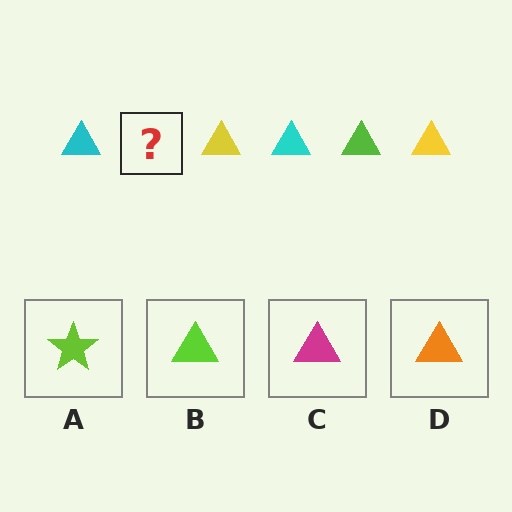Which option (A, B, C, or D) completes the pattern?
B.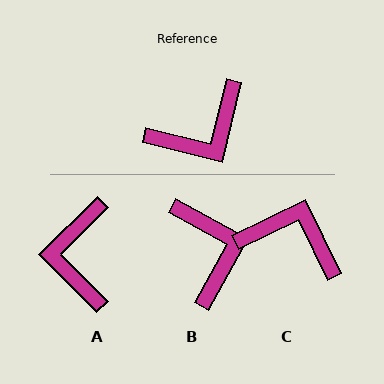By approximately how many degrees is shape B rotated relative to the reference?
Approximately 75 degrees counter-clockwise.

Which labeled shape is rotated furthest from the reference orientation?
C, about 130 degrees away.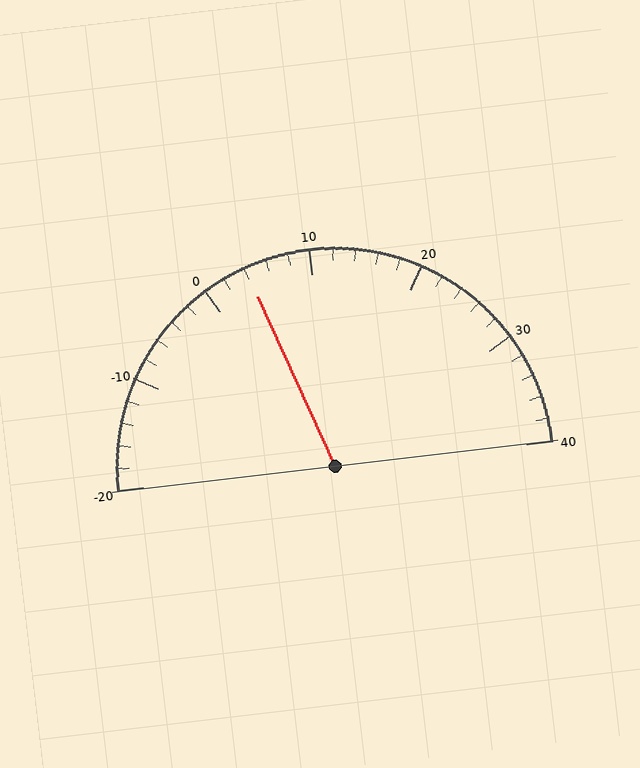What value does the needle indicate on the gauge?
The needle indicates approximately 4.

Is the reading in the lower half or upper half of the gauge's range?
The reading is in the lower half of the range (-20 to 40).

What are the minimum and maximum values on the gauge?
The gauge ranges from -20 to 40.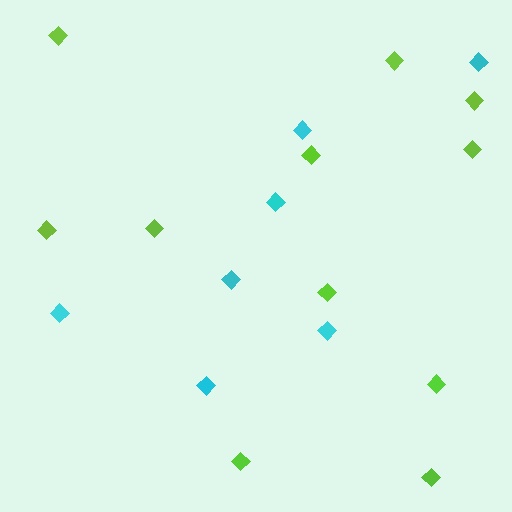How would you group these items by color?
There are 2 groups: one group of cyan diamonds (7) and one group of lime diamonds (11).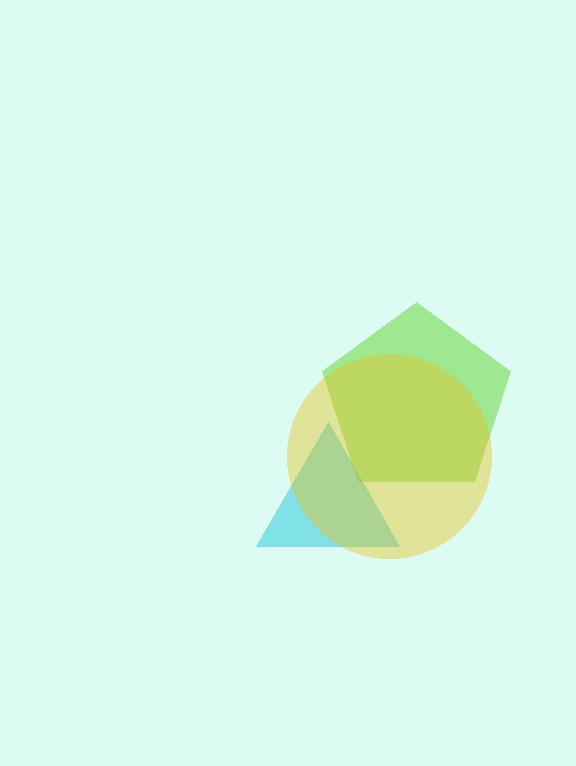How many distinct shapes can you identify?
There are 3 distinct shapes: a lime pentagon, a cyan triangle, a yellow circle.